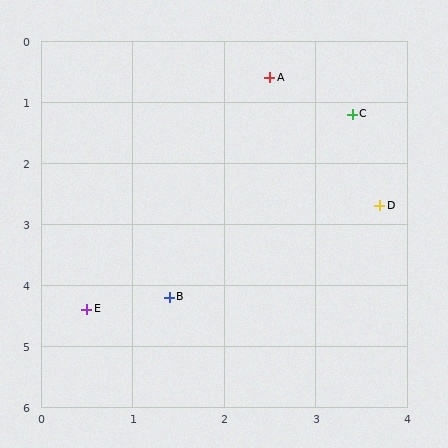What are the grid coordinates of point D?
Point D is at approximately (3.7, 2.7).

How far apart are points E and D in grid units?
Points E and D are about 3.6 grid units apart.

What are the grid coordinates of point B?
Point B is at approximately (1.4, 4.2).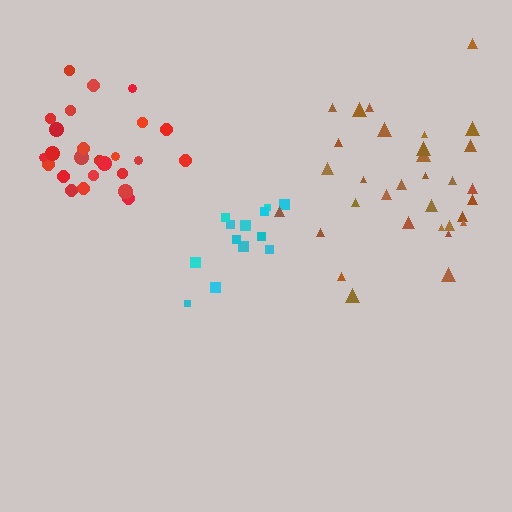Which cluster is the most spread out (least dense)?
Brown.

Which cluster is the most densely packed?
Red.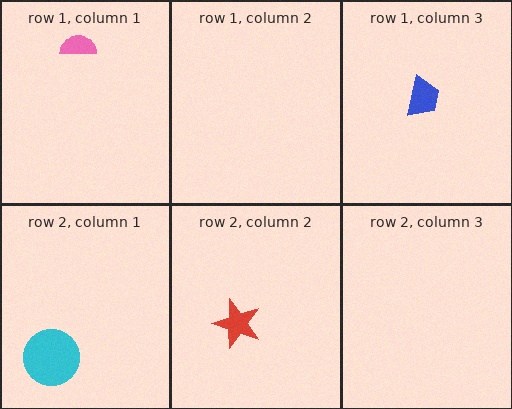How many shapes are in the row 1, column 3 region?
1.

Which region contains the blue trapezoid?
The row 1, column 3 region.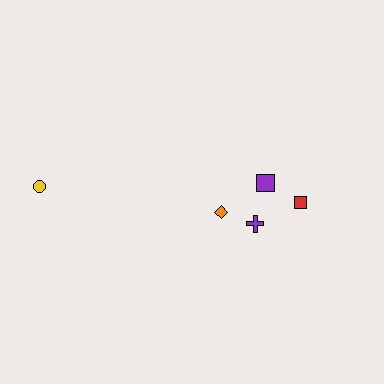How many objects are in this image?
There are 5 objects.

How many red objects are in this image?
There is 1 red object.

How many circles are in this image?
There is 1 circle.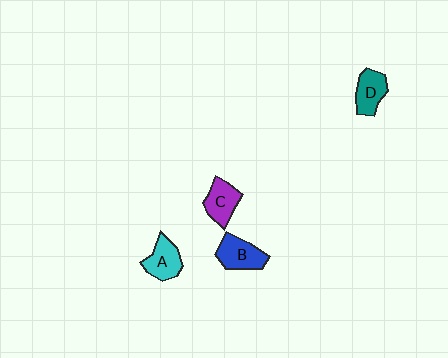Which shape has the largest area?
Shape B (blue).